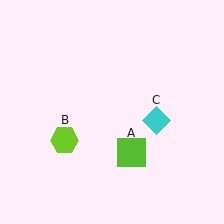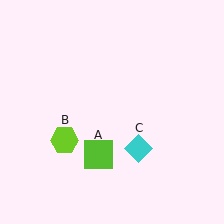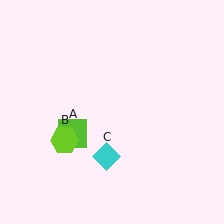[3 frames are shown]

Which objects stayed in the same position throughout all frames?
Lime hexagon (object B) remained stationary.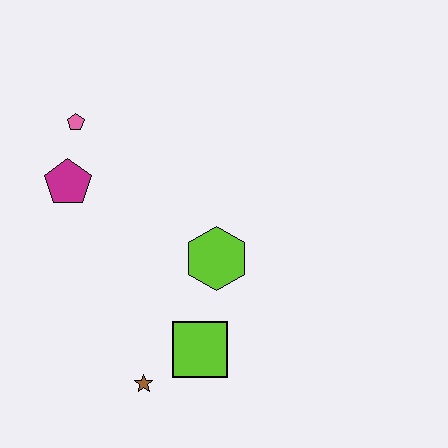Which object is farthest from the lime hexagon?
The pink pentagon is farthest from the lime hexagon.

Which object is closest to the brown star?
The lime square is closest to the brown star.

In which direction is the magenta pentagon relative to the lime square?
The magenta pentagon is above the lime square.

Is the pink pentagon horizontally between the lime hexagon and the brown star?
No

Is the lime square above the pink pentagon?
No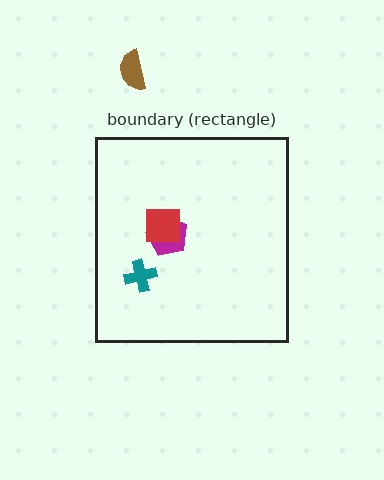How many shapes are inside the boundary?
3 inside, 1 outside.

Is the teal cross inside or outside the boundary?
Inside.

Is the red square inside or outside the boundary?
Inside.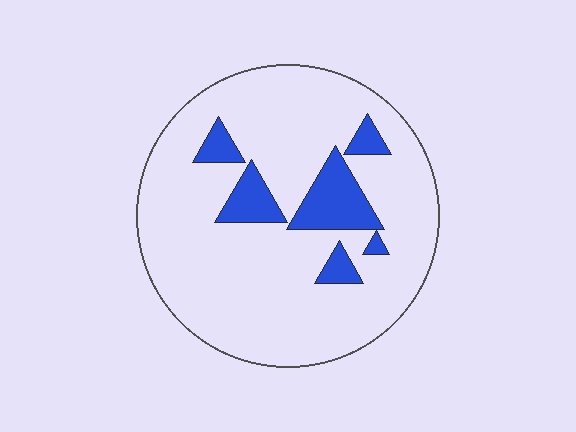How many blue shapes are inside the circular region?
6.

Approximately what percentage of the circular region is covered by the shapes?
Approximately 15%.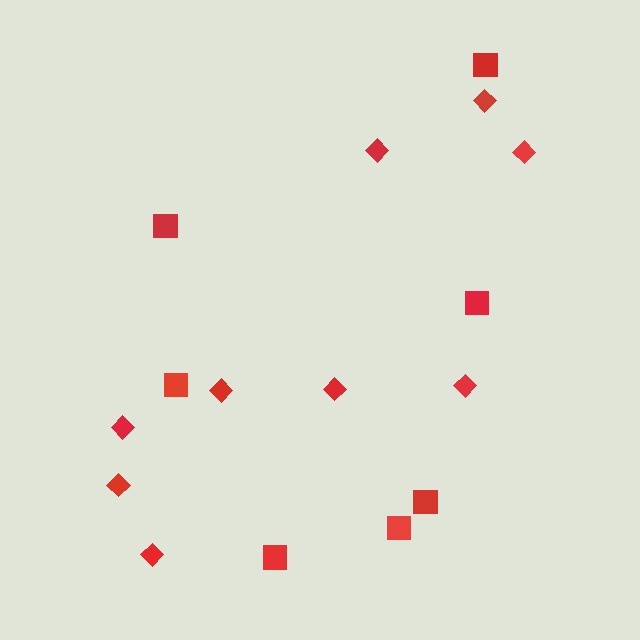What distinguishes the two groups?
There are 2 groups: one group of squares (7) and one group of diamonds (9).